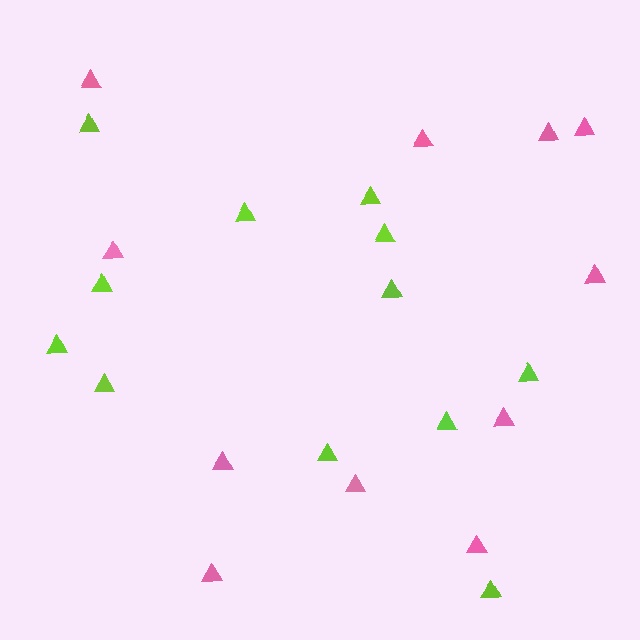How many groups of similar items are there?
There are 2 groups: one group of lime triangles (12) and one group of pink triangles (11).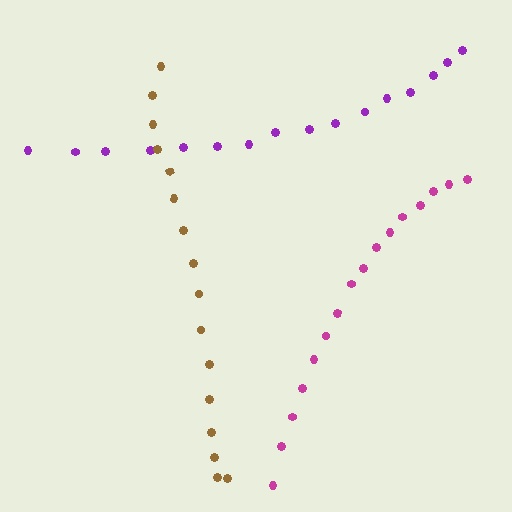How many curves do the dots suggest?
There are 3 distinct paths.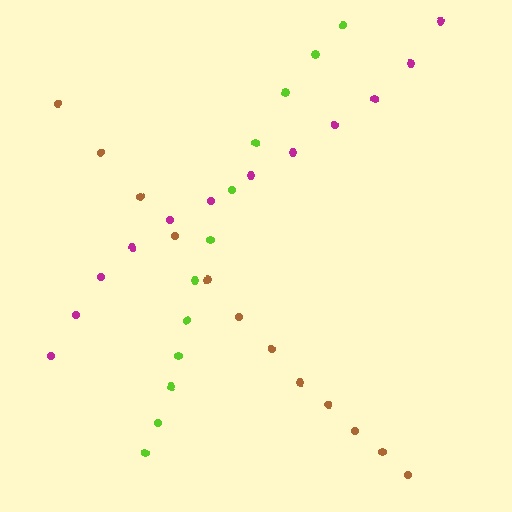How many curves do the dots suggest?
There are 3 distinct paths.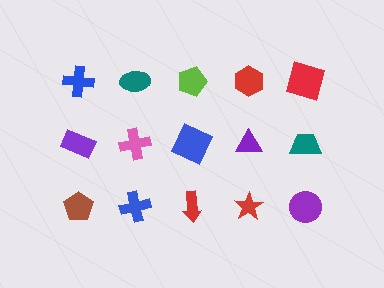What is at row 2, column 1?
A purple rectangle.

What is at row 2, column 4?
A purple triangle.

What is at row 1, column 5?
A red square.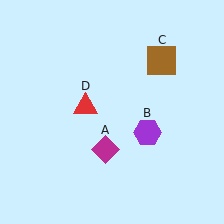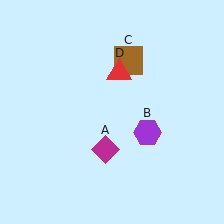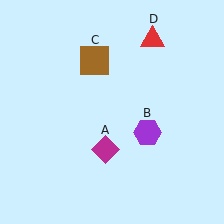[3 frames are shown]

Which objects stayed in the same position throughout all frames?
Magenta diamond (object A) and purple hexagon (object B) remained stationary.